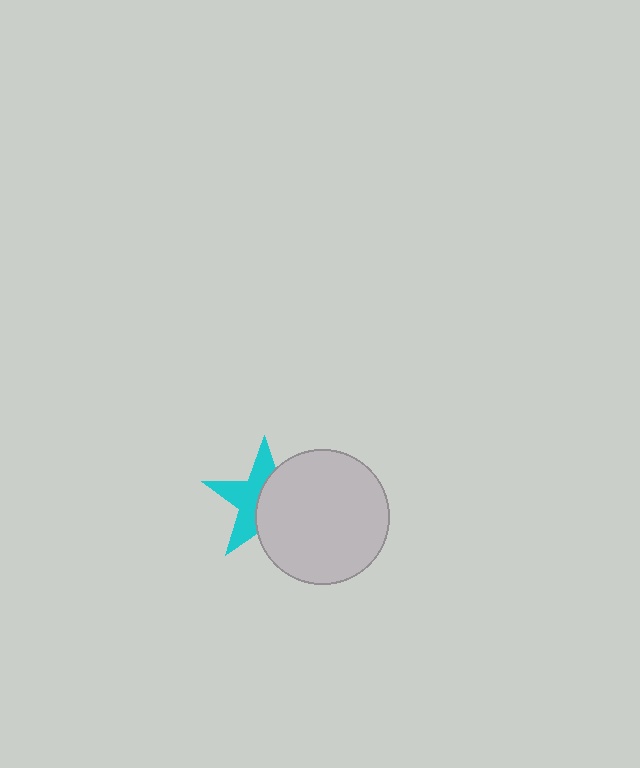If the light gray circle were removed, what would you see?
You would see the complete cyan star.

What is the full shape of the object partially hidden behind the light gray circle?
The partially hidden object is a cyan star.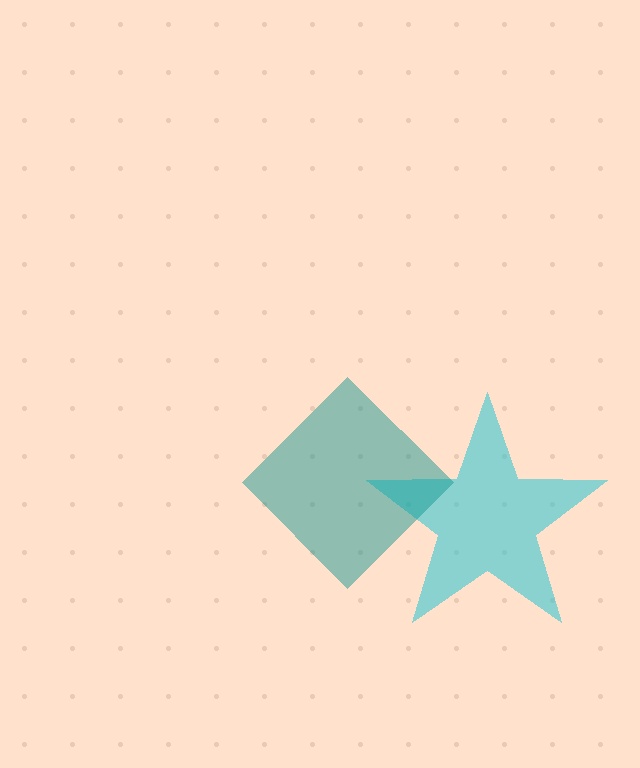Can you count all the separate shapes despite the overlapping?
Yes, there are 2 separate shapes.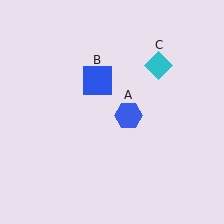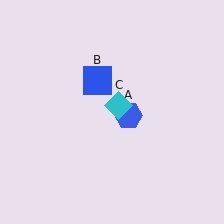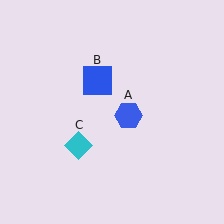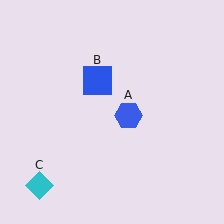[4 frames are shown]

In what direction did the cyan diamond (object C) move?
The cyan diamond (object C) moved down and to the left.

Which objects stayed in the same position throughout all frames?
Blue hexagon (object A) and blue square (object B) remained stationary.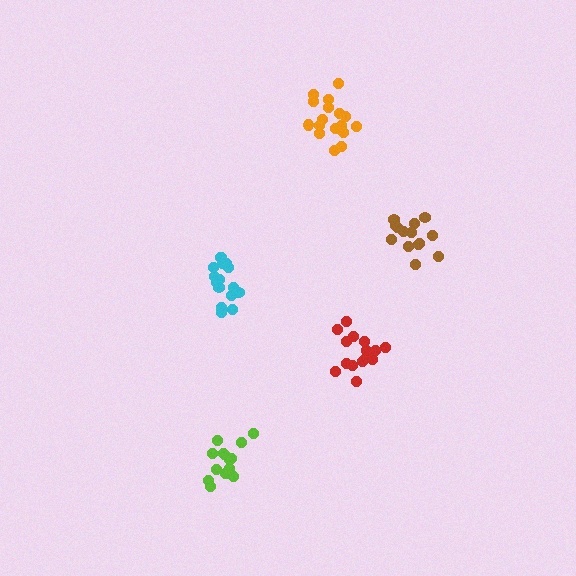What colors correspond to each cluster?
The clusters are colored: brown, lime, cyan, red, orange.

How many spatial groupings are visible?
There are 5 spatial groupings.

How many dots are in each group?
Group 1: 14 dots, Group 2: 14 dots, Group 3: 16 dots, Group 4: 16 dots, Group 5: 17 dots (77 total).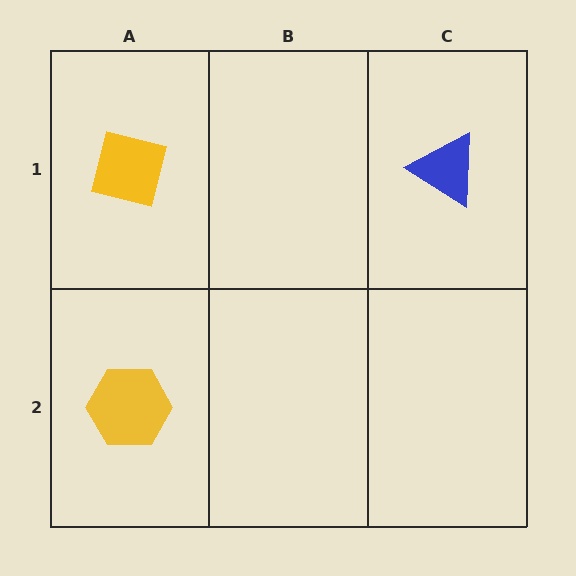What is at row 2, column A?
A yellow hexagon.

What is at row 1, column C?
A blue triangle.